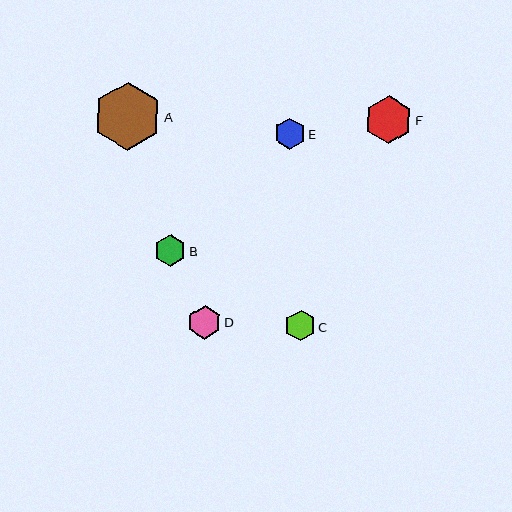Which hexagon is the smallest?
Hexagon C is the smallest with a size of approximately 31 pixels.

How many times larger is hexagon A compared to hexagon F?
Hexagon A is approximately 1.4 times the size of hexagon F.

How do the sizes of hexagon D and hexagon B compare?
Hexagon D and hexagon B are approximately the same size.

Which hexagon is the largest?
Hexagon A is the largest with a size of approximately 67 pixels.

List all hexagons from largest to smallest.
From largest to smallest: A, F, D, B, E, C.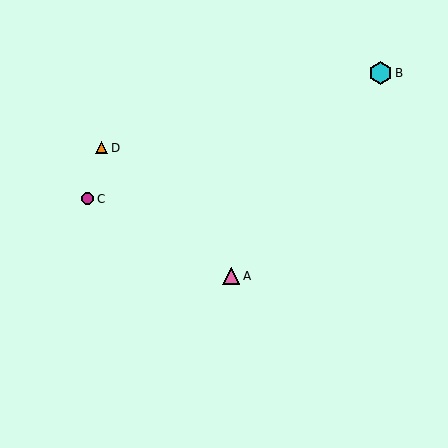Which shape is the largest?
The cyan hexagon (labeled B) is the largest.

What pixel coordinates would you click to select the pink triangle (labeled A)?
Click at (231, 276) to select the pink triangle A.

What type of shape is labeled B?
Shape B is a cyan hexagon.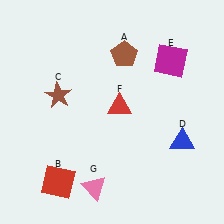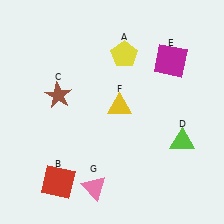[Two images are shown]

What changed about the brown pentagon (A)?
In Image 1, A is brown. In Image 2, it changed to yellow.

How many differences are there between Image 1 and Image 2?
There are 3 differences between the two images.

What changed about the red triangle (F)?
In Image 1, F is red. In Image 2, it changed to yellow.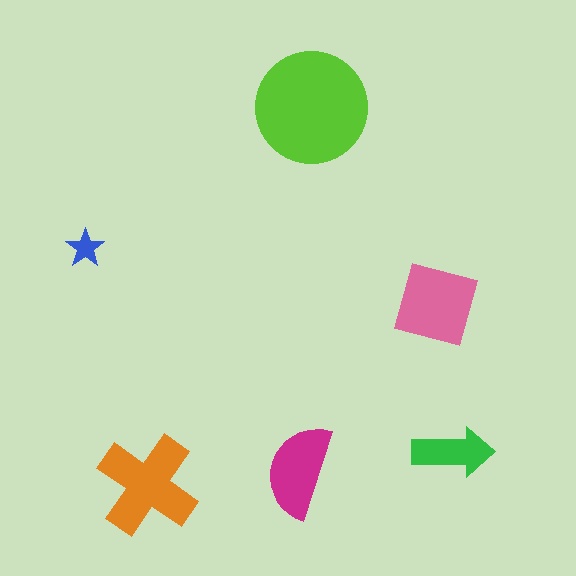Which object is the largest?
The lime circle.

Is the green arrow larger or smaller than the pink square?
Smaller.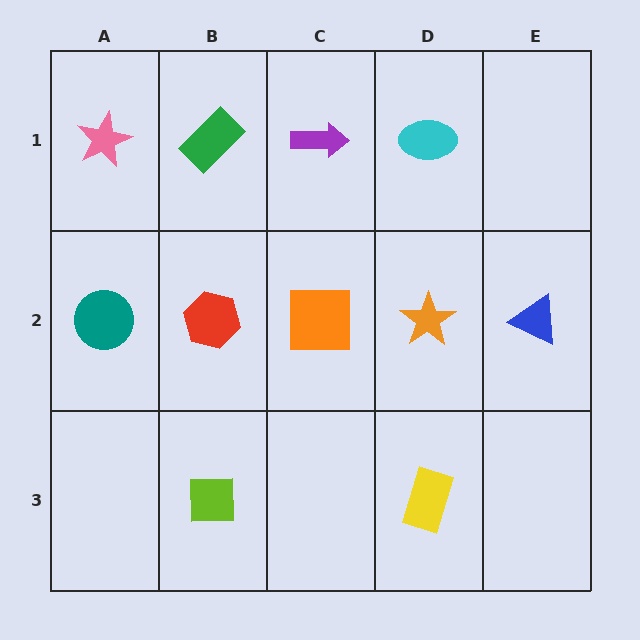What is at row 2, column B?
A red hexagon.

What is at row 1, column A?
A pink star.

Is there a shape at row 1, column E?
No, that cell is empty.